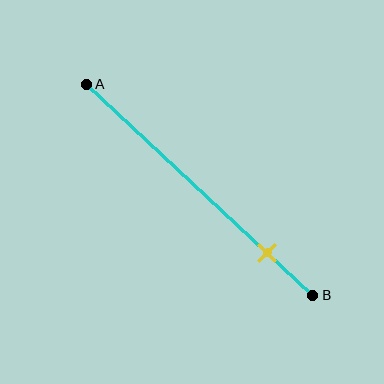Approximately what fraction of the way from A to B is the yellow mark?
The yellow mark is approximately 80% of the way from A to B.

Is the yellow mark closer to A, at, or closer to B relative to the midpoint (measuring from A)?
The yellow mark is closer to point B than the midpoint of segment AB.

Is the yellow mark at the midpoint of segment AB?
No, the mark is at about 80% from A, not at the 50% midpoint.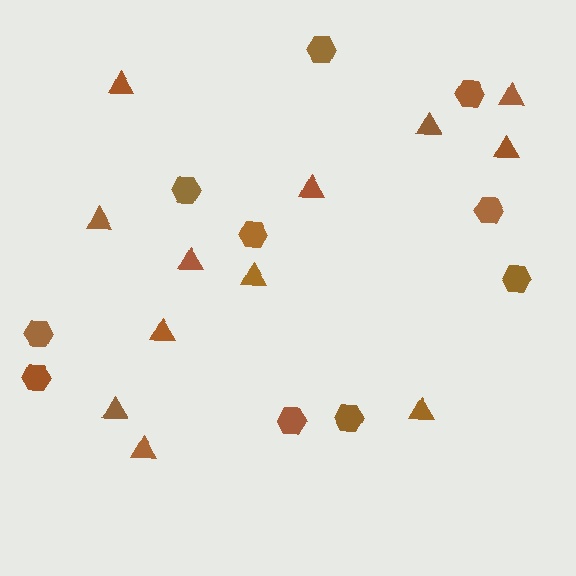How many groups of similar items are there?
There are 2 groups: one group of triangles (12) and one group of hexagons (10).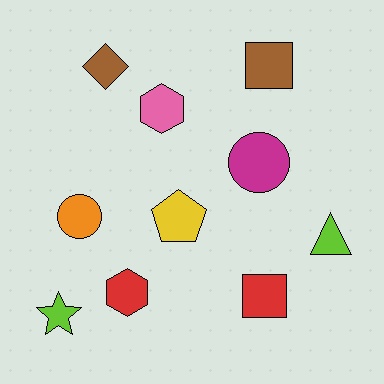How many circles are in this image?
There are 2 circles.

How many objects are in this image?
There are 10 objects.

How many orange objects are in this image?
There is 1 orange object.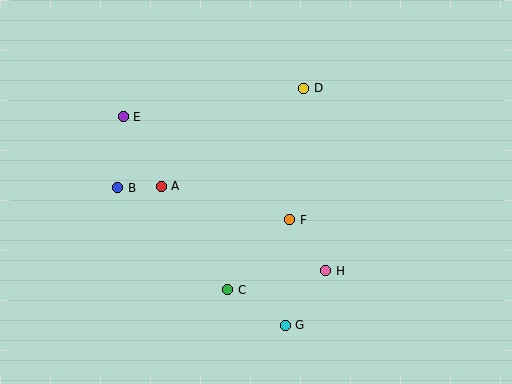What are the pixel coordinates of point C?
Point C is at (228, 290).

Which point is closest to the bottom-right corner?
Point H is closest to the bottom-right corner.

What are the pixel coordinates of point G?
Point G is at (285, 325).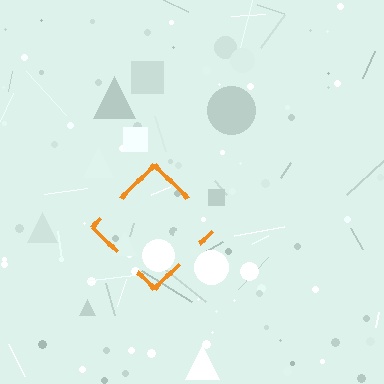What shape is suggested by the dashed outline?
The dashed outline suggests a diamond.